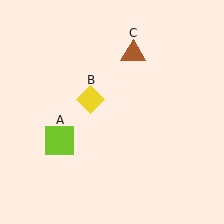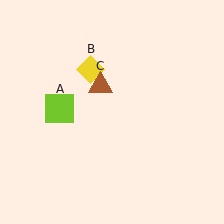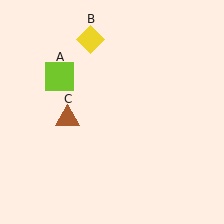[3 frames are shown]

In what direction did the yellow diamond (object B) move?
The yellow diamond (object B) moved up.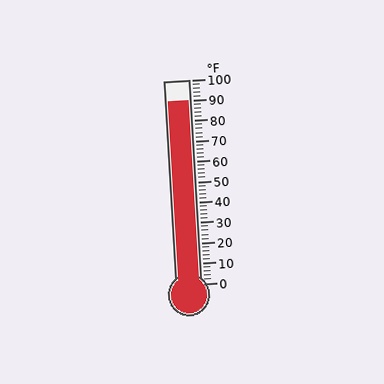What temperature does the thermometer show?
The thermometer shows approximately 90°F.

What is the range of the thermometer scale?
The thermometer scale ranges from 0°F to 100°F.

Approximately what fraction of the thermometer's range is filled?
The thermometer is filled to approximately 90% of its range.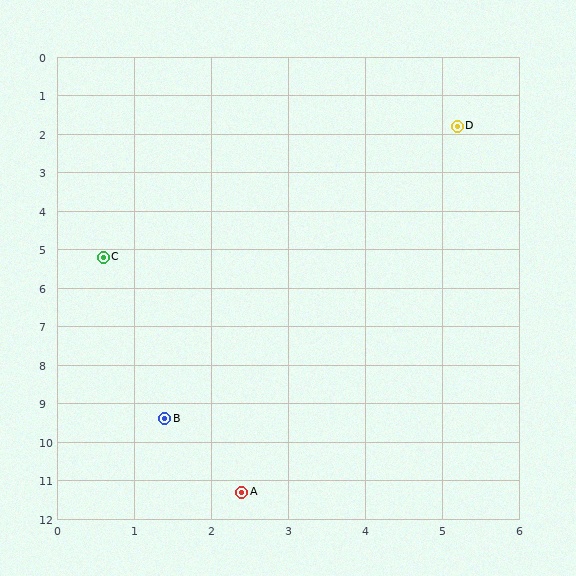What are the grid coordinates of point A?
Point A is at approximately (2.4, 11.3).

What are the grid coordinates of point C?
Point C is at approximately (0.6, 5.2).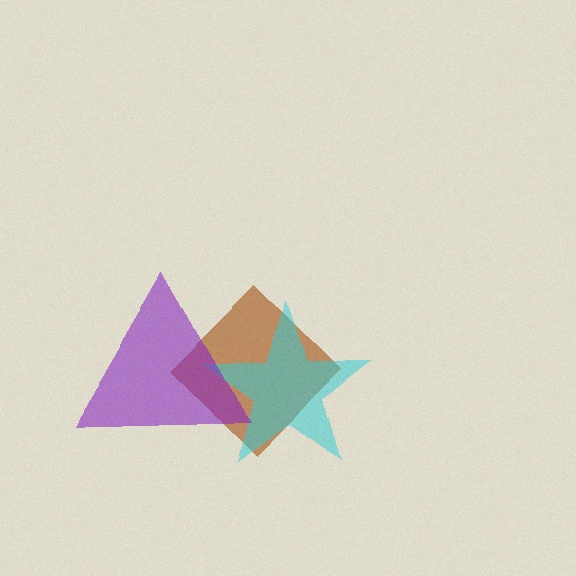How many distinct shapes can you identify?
There are 3 distinct shapes: a brown diamond, a cyan star, a purple triangle.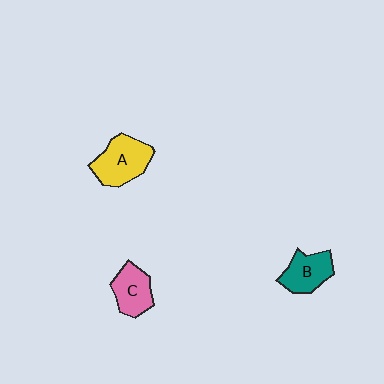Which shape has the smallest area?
Shape C (pink).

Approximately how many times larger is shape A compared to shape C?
Approximately 1.3 times.